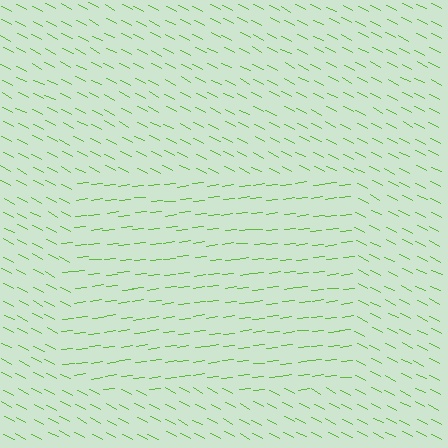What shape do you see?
I see a rectangle.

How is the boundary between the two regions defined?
The boundary is defined purely by a change in line orientation (approximately 33 degrees difference). All lines are the same color and thickness.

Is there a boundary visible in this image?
Yes, there is a texture boundary formed by a change in line orientation.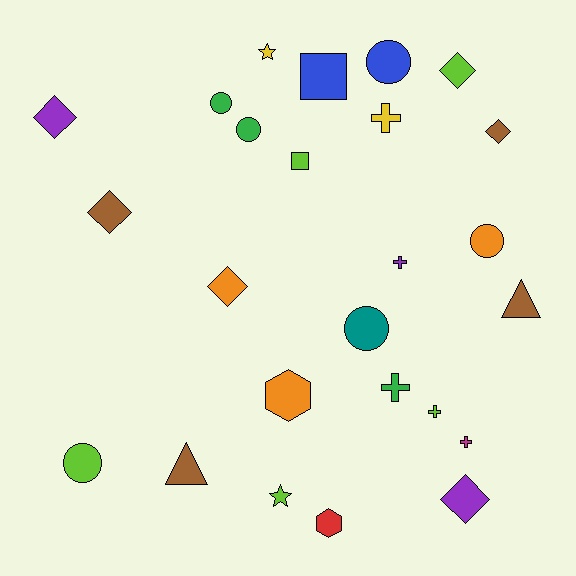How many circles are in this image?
There are 6 circles.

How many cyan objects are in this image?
There are no cyan objects.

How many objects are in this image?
There are 25 objects.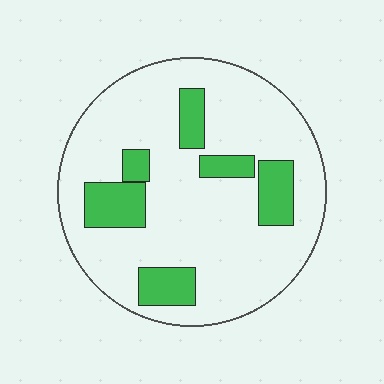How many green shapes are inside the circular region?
6.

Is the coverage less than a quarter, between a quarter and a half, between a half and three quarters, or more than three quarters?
Less than a quarter.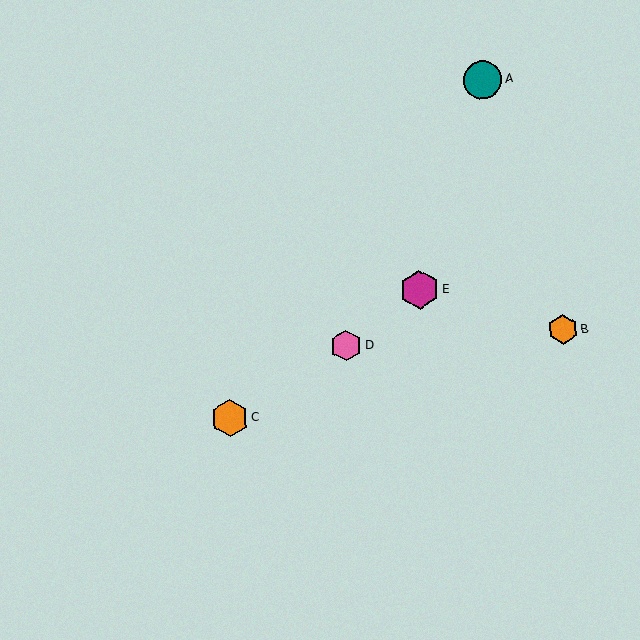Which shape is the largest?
The magenta hexagon (labeled E) is the largest.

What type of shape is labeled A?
Shape A is a teal circle.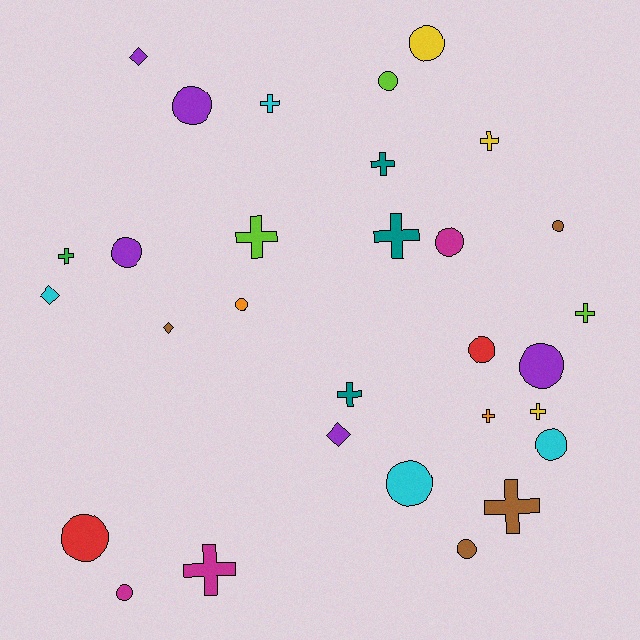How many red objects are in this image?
There are 2 red objects.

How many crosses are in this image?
There are 12 crosses.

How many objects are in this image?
There are 30 objects.